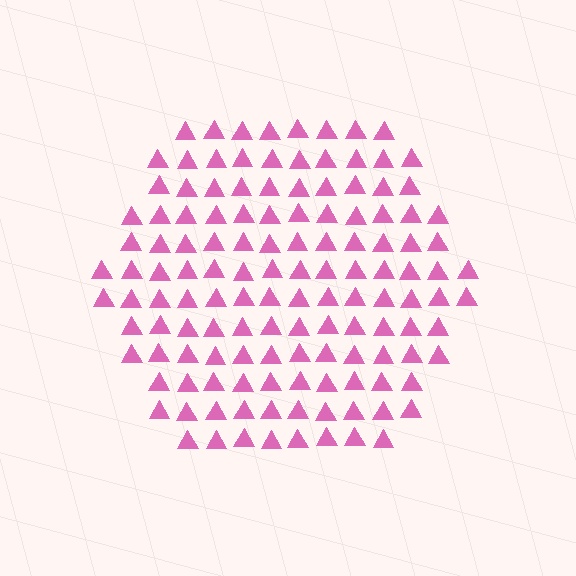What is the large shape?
The large shape is a hexagon.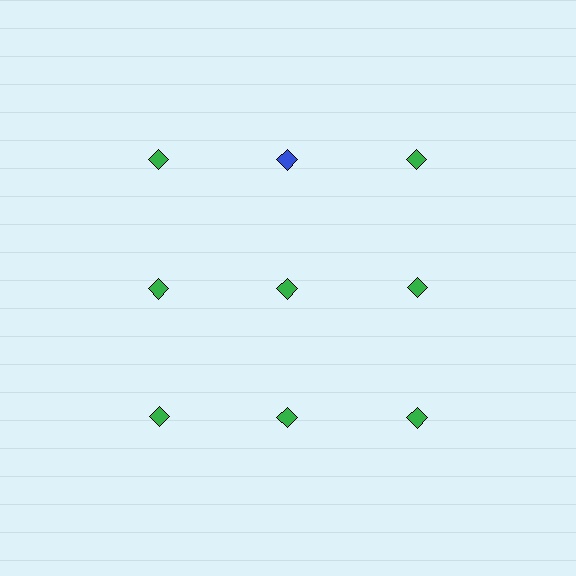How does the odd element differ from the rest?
It has a different color: blue instead of green.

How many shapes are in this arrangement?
There are 9 shapes arranged in a grid pattern.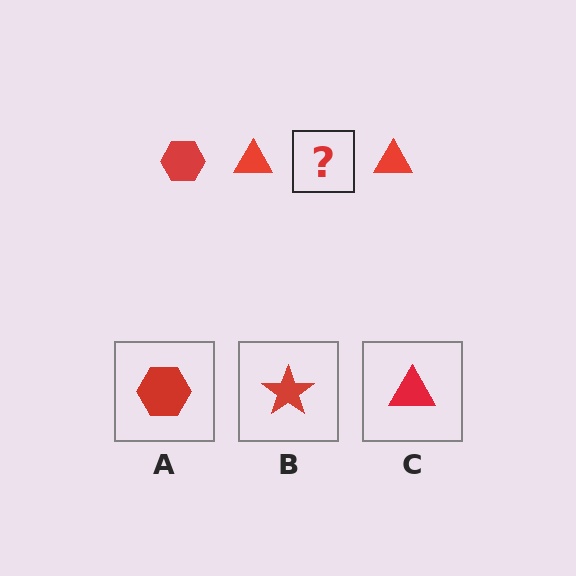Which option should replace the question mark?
Option A.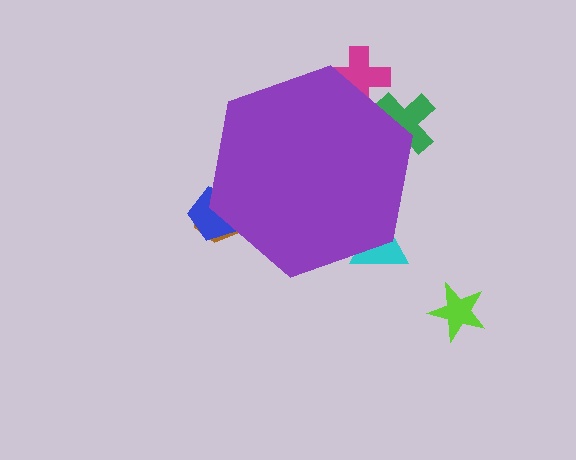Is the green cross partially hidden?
Yes, the green cross is partially hidden behind the purple hexagon.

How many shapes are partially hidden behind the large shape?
5 shapes are partially hidden.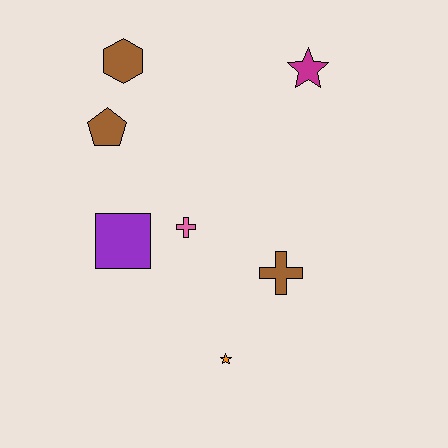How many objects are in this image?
There are 7 objects.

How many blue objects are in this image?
There are no blue objects.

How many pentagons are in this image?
There is 1 pentagon.